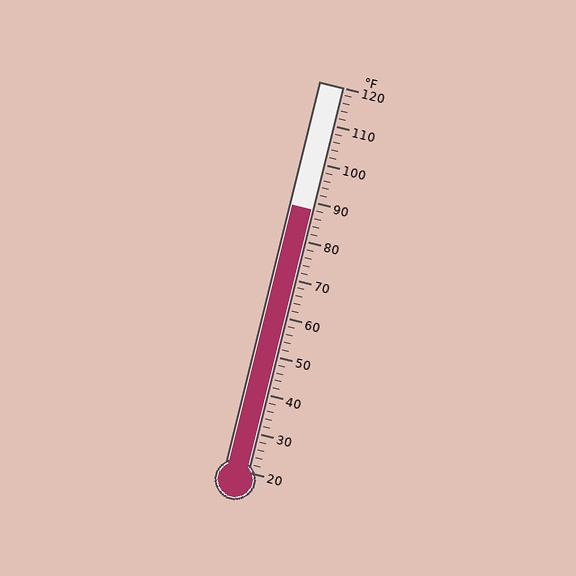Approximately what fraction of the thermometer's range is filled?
The thermometer is filled to approximately 70% of its range.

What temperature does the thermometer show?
The thermometer shows approximately 88°F.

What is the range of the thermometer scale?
The thermometer scale ranges from 20°F to 120°F.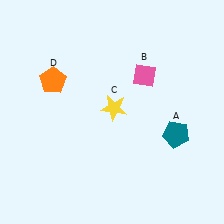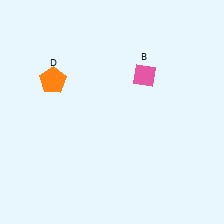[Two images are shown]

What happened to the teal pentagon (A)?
The teal pentagon (A) was removed in Image 2. It was in the bottom-right area of Image 1.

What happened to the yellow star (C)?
The yellow star (C) was removed in Image 2. It was in the top-right area of Image 1.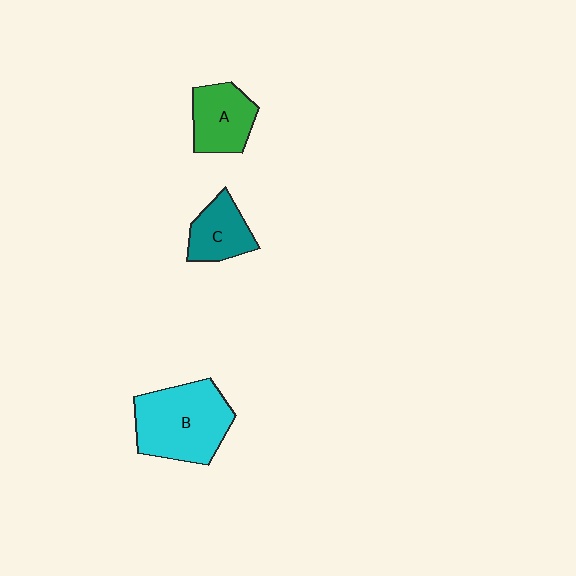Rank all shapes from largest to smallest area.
From largest to smallest: B (cyan), A (green), C (teal).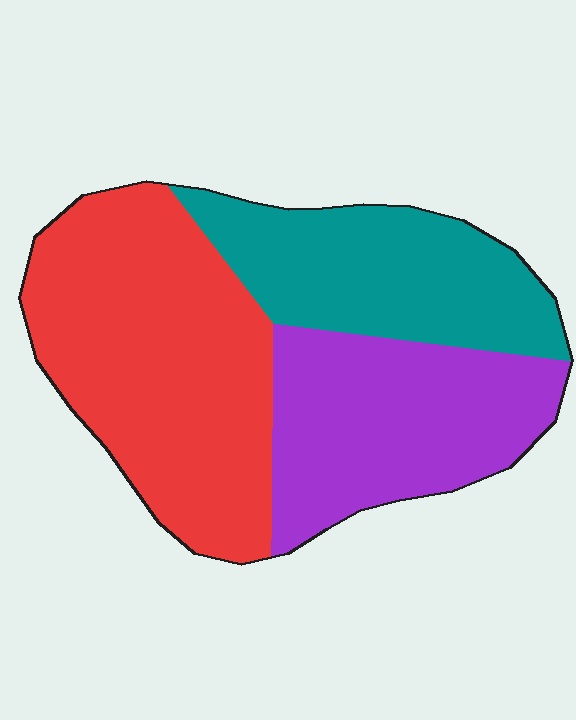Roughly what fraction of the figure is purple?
Purple takes up about one third (1/3) of the figure.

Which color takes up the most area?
Red, at roughly 45%.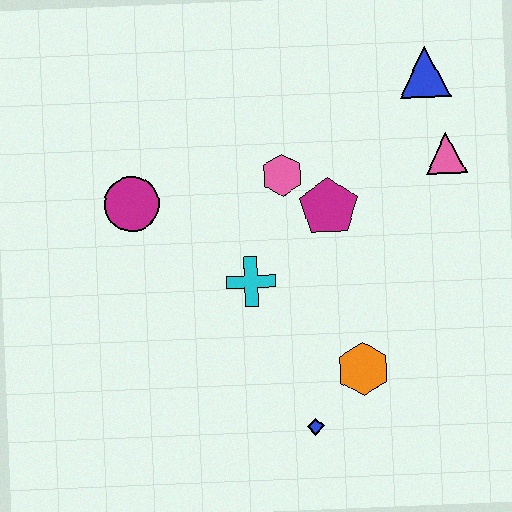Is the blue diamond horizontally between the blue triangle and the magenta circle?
Yes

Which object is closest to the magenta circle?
The cyan cross is closest to the magenta circle.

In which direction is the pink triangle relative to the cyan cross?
The pink triangle is to the right of the cyan cross.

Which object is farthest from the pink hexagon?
The blue diamond is farthest from the pink hexagon.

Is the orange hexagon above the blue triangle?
No